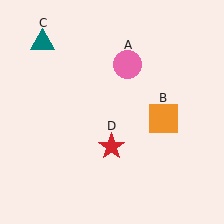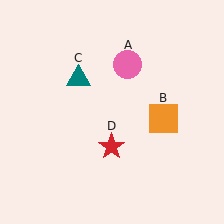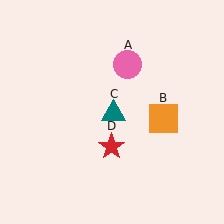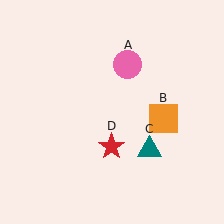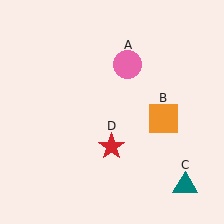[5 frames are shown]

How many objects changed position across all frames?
1 object changed position: teal triangle (object C).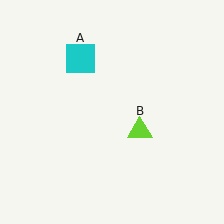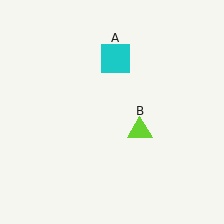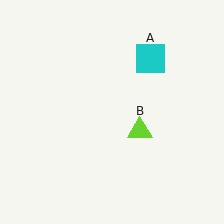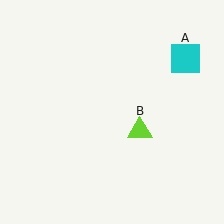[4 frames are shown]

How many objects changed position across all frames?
1 object changed position: cyan square (object A).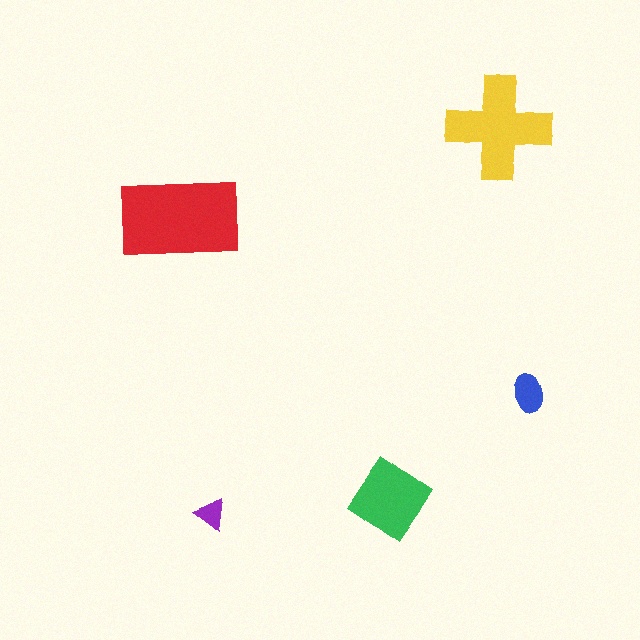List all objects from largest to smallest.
The red rectangle, the yellow cross, the green diamond, the blue ellipse, the purple triangle.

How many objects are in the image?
There are 5 objects in the image.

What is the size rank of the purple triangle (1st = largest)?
5th.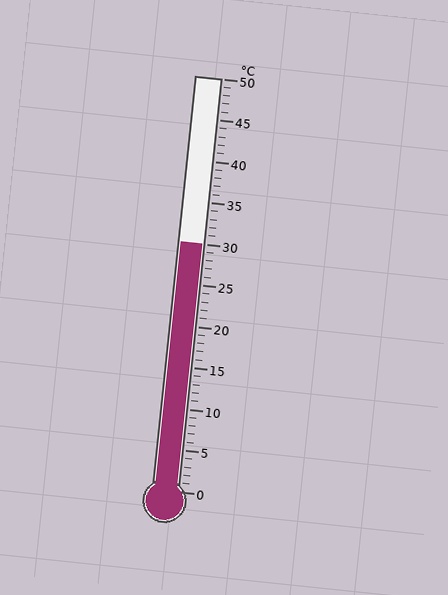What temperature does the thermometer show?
The thermometer shows approximately 30°C.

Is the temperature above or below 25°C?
The temperature is above 25°C.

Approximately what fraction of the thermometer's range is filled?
The thermometer is filled to approximately 60% of its range.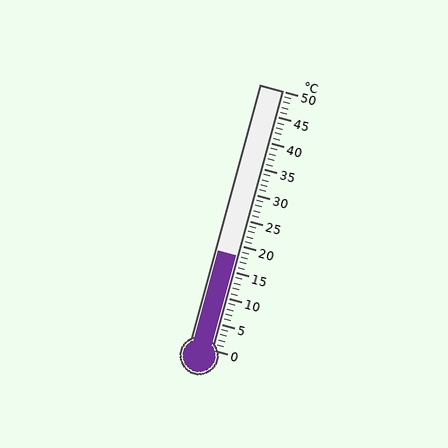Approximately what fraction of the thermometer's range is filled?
The thermometer is filled to approximately 35% of its range.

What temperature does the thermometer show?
The thermometer shows approximately 18°C.